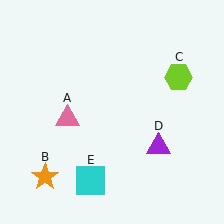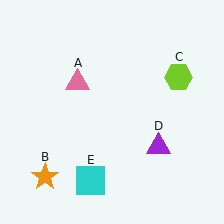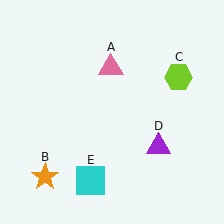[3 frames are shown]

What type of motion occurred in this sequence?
The pink triangle (object A) rotated clockwise around the center of the scene.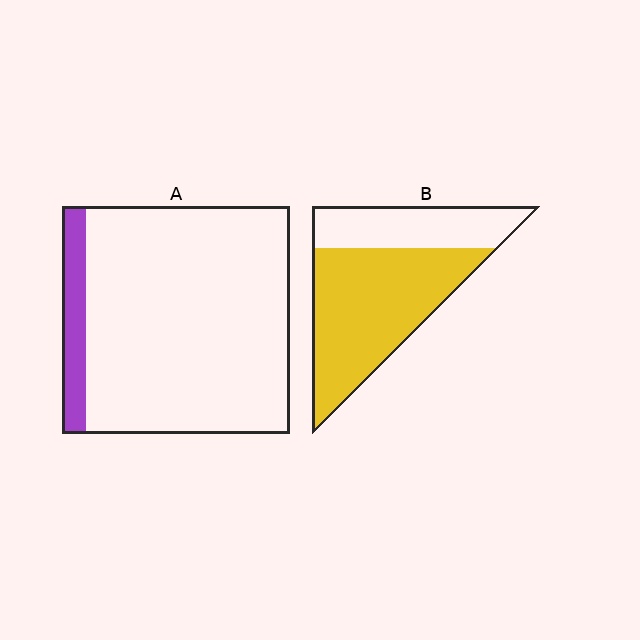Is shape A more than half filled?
No.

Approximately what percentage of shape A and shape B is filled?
A is approximately 10% and B is approximately 65%.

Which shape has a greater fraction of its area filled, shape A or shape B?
Shape B.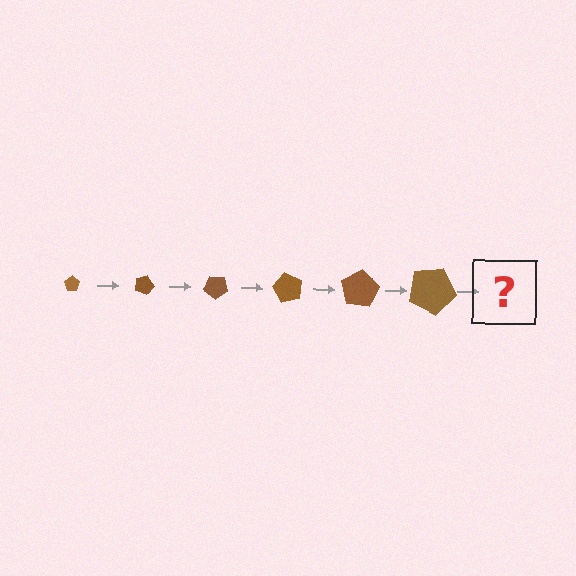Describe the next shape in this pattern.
It should be a pentagon, larger than the previous one and rotated 120 degrees from the start.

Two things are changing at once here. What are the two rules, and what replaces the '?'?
The two rules are that the pentagon grows larger each step and it rotates 20 degrees each step. The '?' should be a pentagon, larger than the previous one and rotated 120 degrees from the start.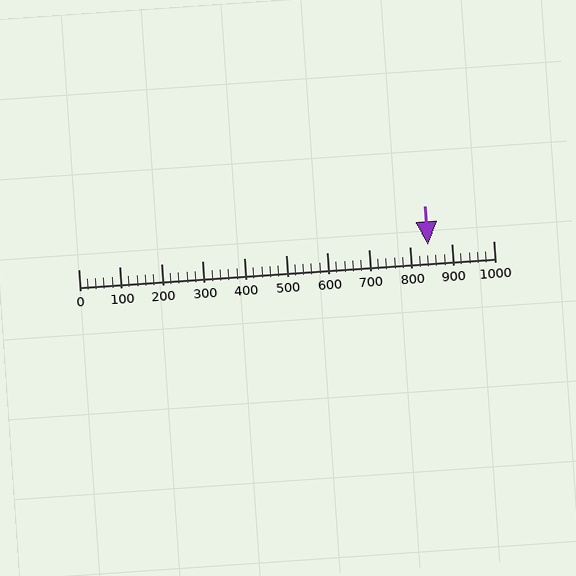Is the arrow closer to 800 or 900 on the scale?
The arrow is closer to 800.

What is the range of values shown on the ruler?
The ruler shows values from 0 to 1000.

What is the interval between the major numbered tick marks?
The major tick marks are spaced 100 units apart.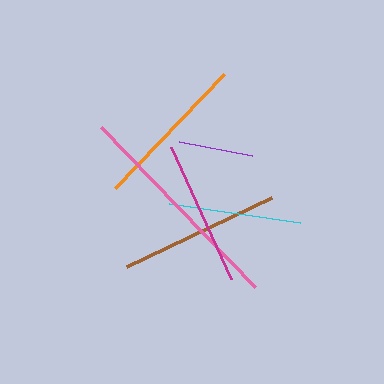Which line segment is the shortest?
The purple line is the shortest at approximately 74 pixels.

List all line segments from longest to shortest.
From longest to shortest: pink, brown, orange, magenta, cyan, purple.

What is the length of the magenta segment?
The magenta segment is approximately 145 pixels long.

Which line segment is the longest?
The pink line is the longest at approximately 222 pixels.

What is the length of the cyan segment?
The cyan segment is approximately 132 pixels long.